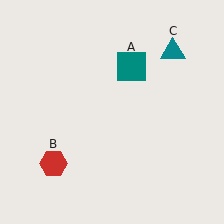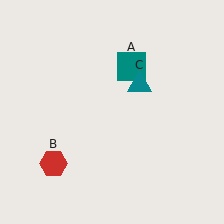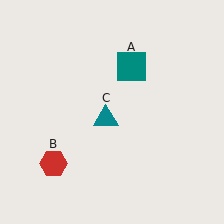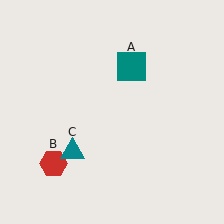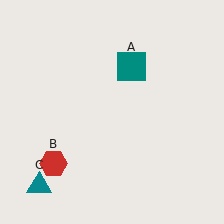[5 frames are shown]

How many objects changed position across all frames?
1 object changed position: teal triangle (object C).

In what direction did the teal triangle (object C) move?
The teal triangle (object C) moved down and to the left.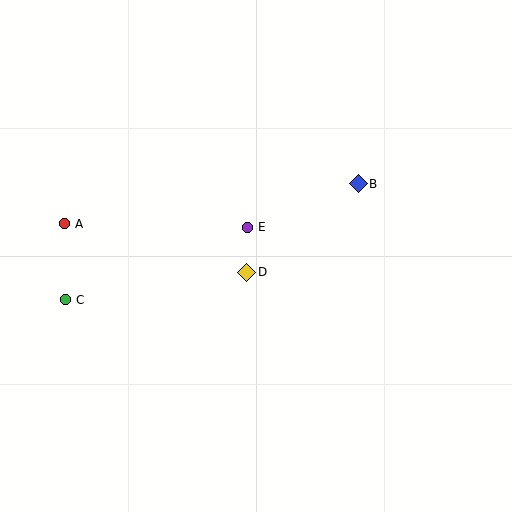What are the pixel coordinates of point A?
Point A is at (64, 224).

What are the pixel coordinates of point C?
Point C is at (65, 300).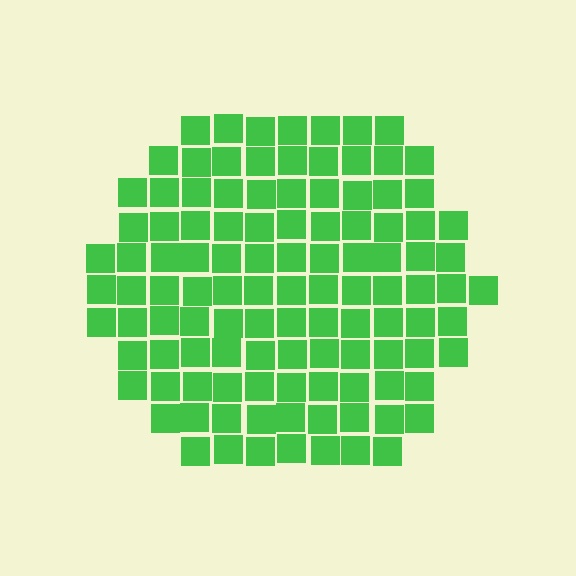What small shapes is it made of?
It is made of small squares.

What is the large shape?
The large shape is a hexagon.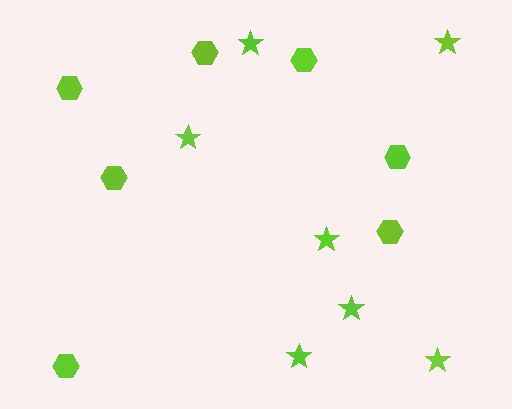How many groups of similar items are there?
There are 2 groups: one group of hexagons (7) and one group of stars (7).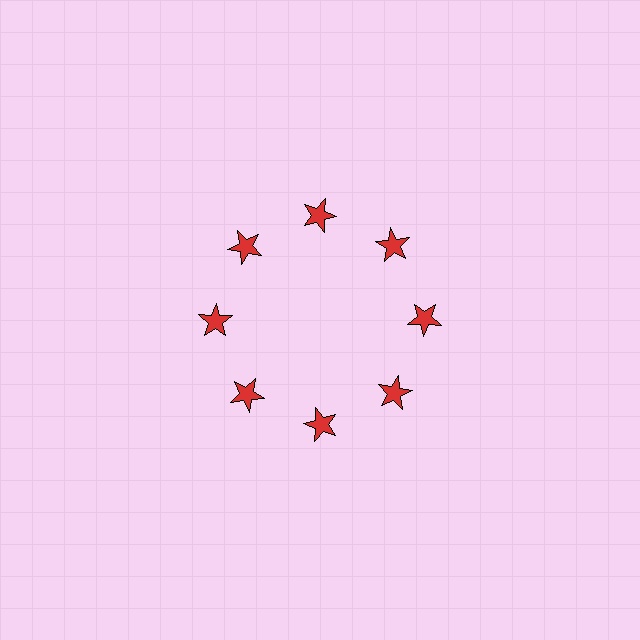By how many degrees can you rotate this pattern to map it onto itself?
The pattern maps onto itself every 45 degrees of rotation.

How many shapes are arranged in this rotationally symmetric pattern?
There are 8 shapes, arranged in 8 groups of 1.